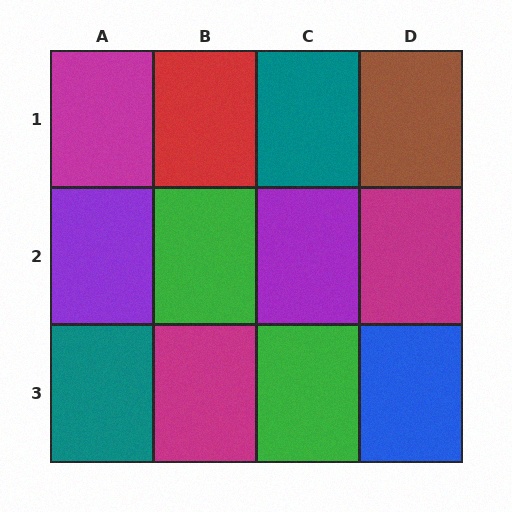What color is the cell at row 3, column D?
Blue.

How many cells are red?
1 cell is red.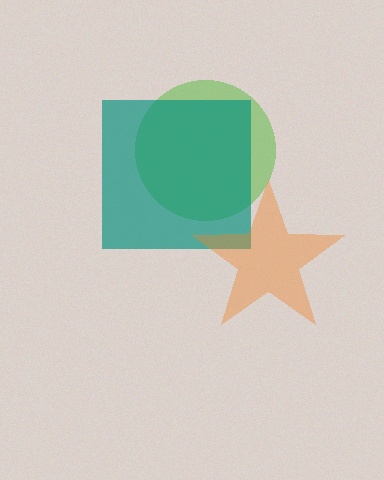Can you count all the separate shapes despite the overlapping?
Yes, there are 3 separate shapes.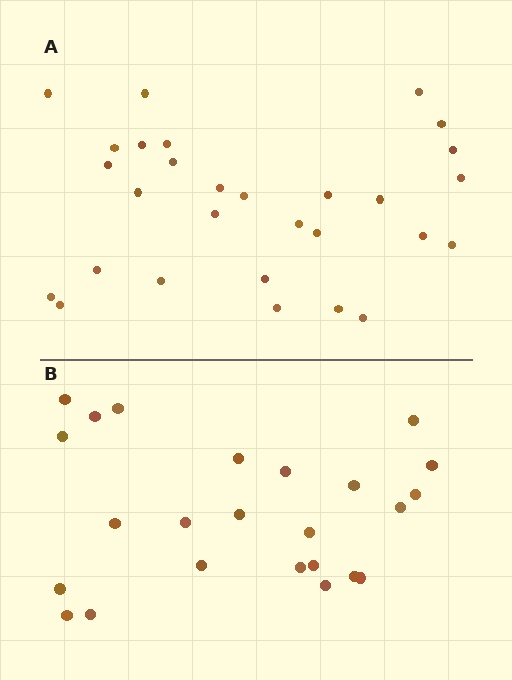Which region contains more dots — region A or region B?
Region A (the top region) has more dots.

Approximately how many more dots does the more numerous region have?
Region A has about 5 more dots than region B.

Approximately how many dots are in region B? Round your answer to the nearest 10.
About 20 dots. (The exact count is 24, which rounds to 20.)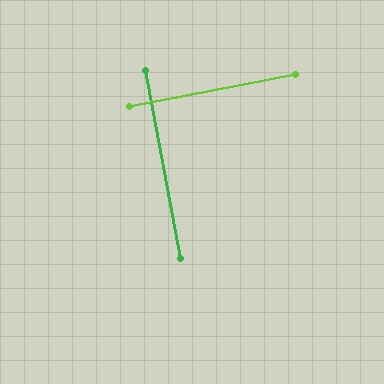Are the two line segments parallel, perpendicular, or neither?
Perpendicular — they meet at approximately 90°.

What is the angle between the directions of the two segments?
Approximately 90 degrees.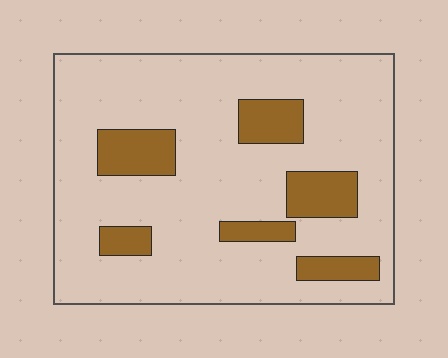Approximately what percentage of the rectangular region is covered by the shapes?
Approximately 20%.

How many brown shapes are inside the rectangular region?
6.